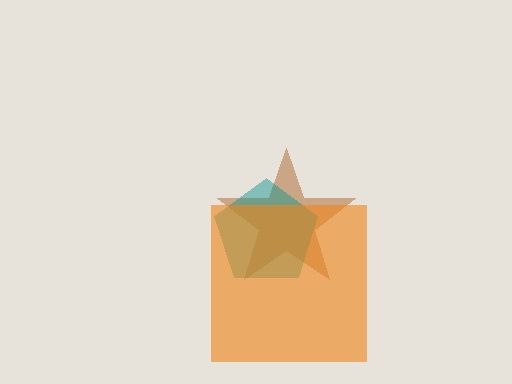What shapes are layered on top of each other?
The layered shapes are: a brown star, a teal pentagon, an orange square.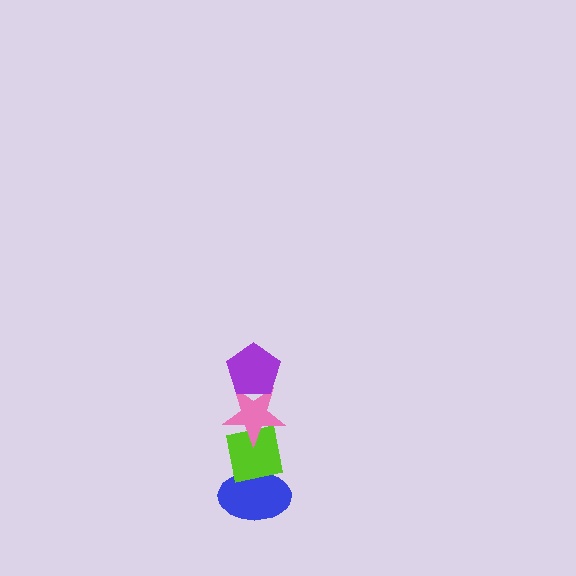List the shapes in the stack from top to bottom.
From top to bottom: the purple pentagon, the pink star, the lime square, the blue ellipse.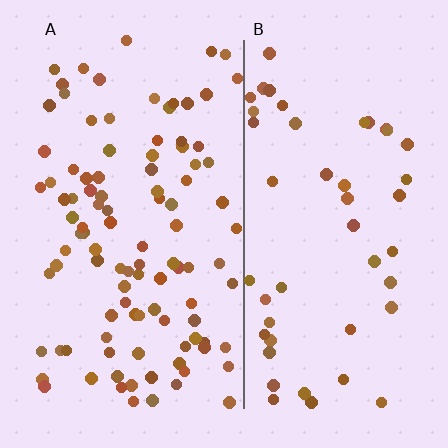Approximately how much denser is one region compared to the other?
Approximately 2.1× — region A over region B.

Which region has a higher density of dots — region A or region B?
A (the left).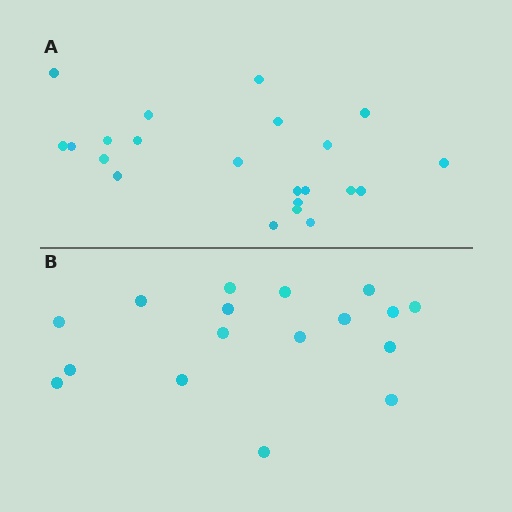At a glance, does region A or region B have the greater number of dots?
Region A (the top region) has more dots.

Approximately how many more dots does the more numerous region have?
Region A has about 5 more dots than region B.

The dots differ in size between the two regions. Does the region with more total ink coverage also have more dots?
No. Region B has more total ink coverage because its dots are larger, but region A actually contains more individual dots. Total area can be misleading — the number of items is what matters here.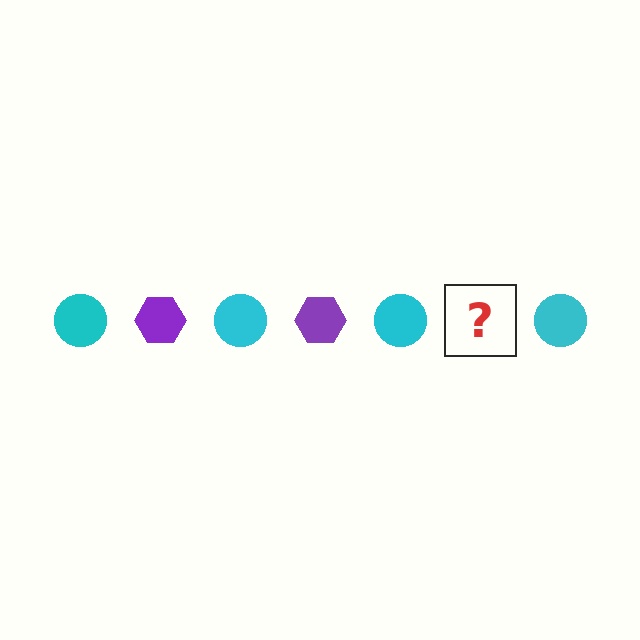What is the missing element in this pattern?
The missing element is a purple hexagon.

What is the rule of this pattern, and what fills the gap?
The rule is that the pattern alternates between cyan circle and purple hexagon. The gap should be filled with a purple hexagon.